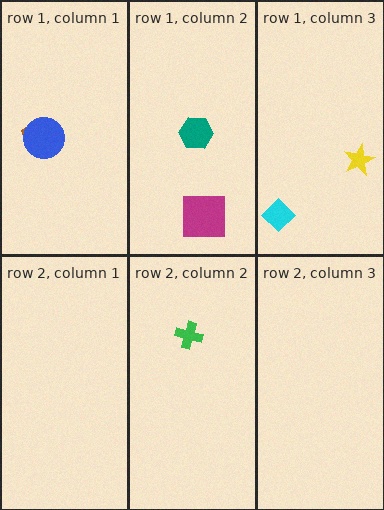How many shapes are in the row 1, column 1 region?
2.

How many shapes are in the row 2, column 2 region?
1.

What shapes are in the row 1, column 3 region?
The yellow star, the cyan diamond.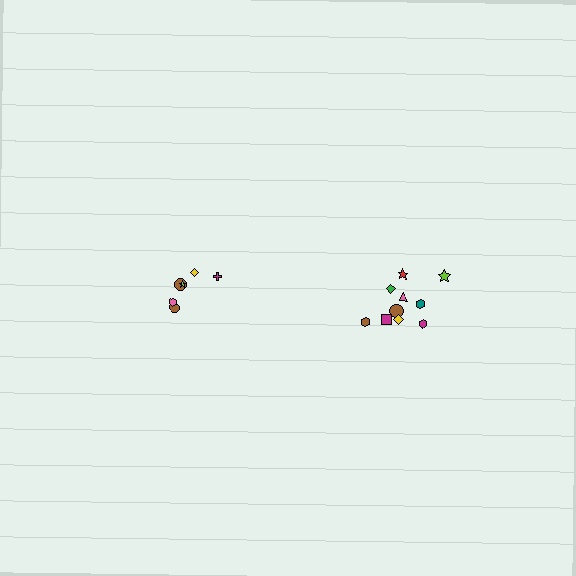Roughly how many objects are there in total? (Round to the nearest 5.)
Roughly 15 objects in total.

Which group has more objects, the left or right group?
The right group.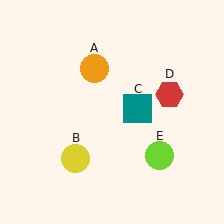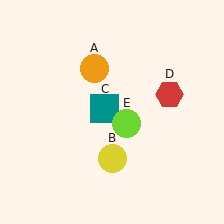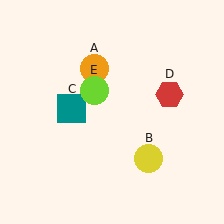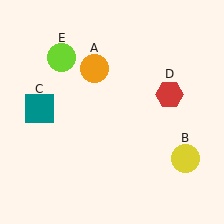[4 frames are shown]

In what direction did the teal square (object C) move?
The teal square (object C) moved left.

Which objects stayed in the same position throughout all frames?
Orange circle (object A) and red hexagon (object D) remained stationary.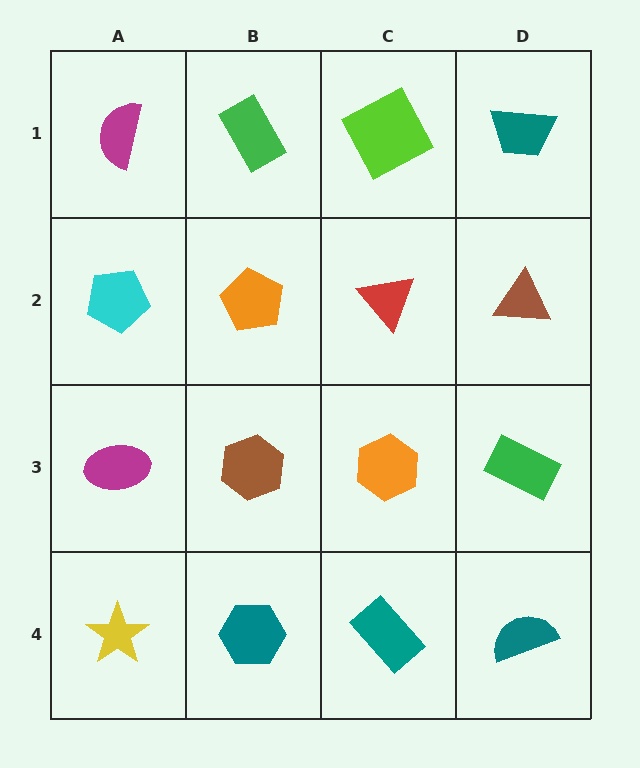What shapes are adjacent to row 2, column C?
A lime square (row 1, column C), an orange hexagon (row 3, column C), an orange pentagon (row 2, column B), a brown triangle (row 2, column D).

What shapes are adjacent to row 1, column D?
A brown triangle (row 2, column D), a lime square (row 1, column C).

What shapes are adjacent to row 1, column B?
An orange pentagon (row 2, column B), a magenta semicircle (row 1, column A), a lime square (row 1, column C).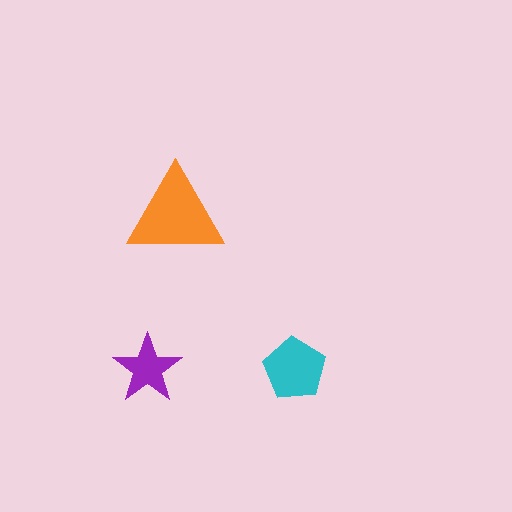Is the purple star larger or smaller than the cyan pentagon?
Smaller.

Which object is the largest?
The orange triangle.